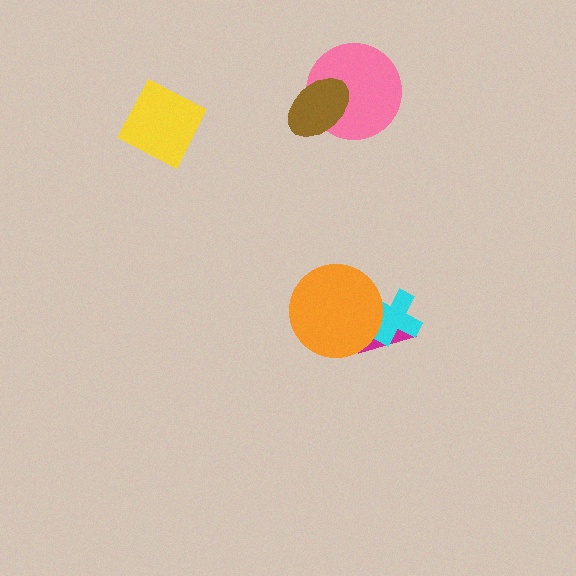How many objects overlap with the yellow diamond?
0 objects overlap with the yellow diamond.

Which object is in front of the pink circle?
The brown ellipse is in front of the pink circle.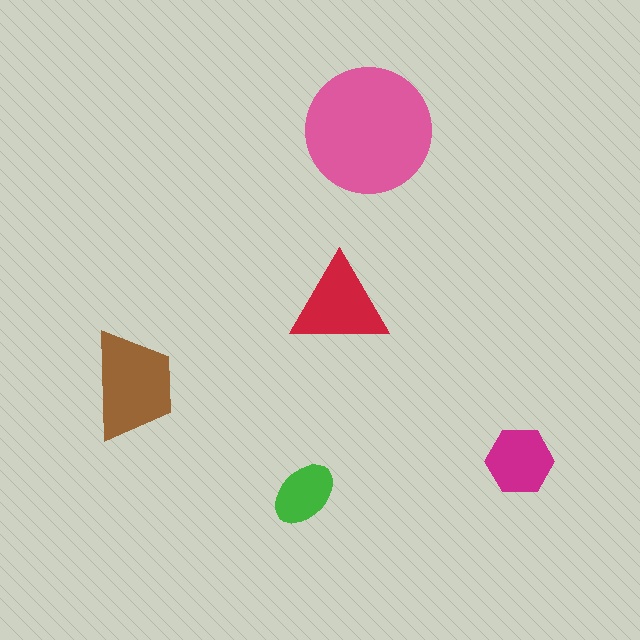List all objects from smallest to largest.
The green ellipse, the magenta hexagon, the red triangle, the brown trapezoid, the pink circle.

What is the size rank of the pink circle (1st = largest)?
1st.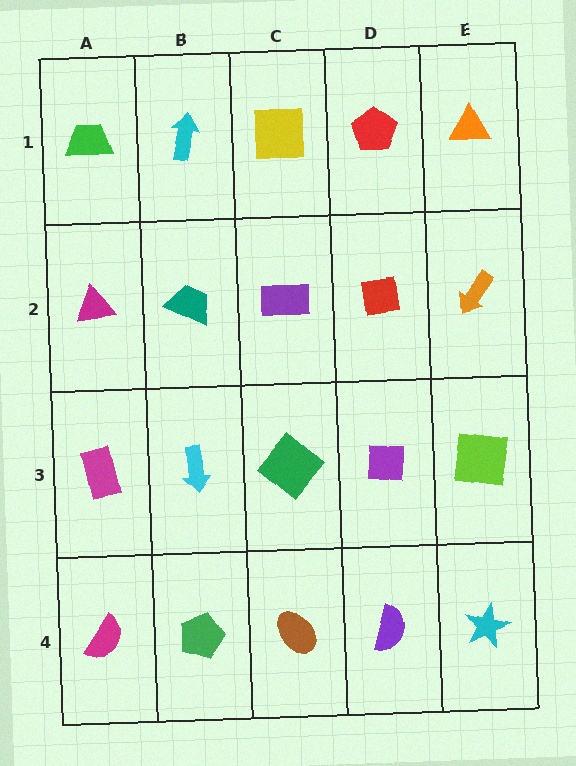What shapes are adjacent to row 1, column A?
A magenta triangle (row 2, column A), a cyan arrow (row 1, column B).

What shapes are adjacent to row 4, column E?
A lime square (row 3, column E), a purple semicircle (row 4, column D).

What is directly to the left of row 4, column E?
A purple semicircle.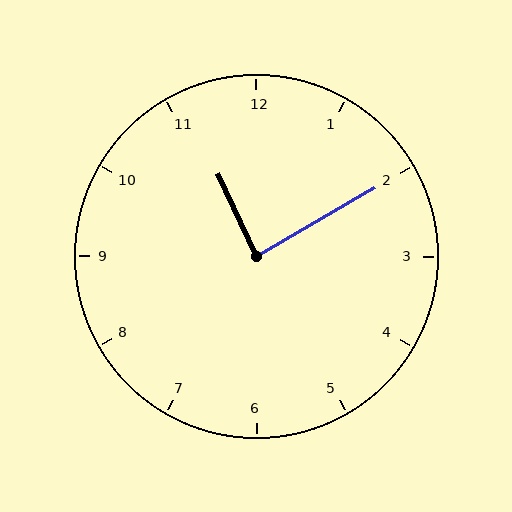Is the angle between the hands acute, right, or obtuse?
It is right.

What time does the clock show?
11:10.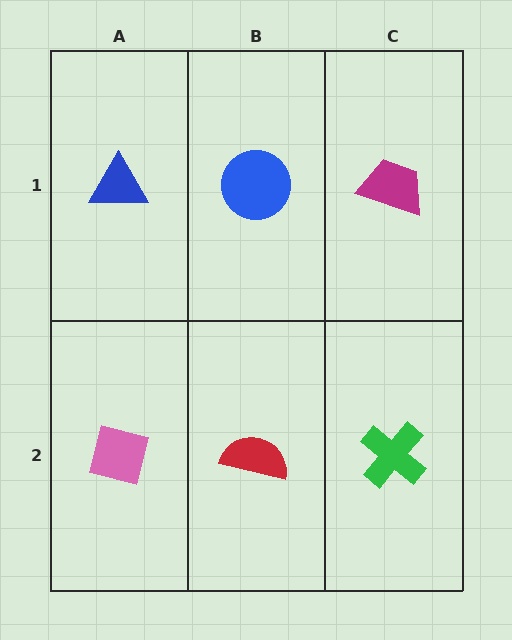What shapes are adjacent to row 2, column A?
A blue triangle (row 1, column A), a red semicircle (row 2, column B).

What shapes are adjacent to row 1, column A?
A pink square (row 2, column A), a blue circle (row 1, column B).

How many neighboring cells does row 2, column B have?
3.